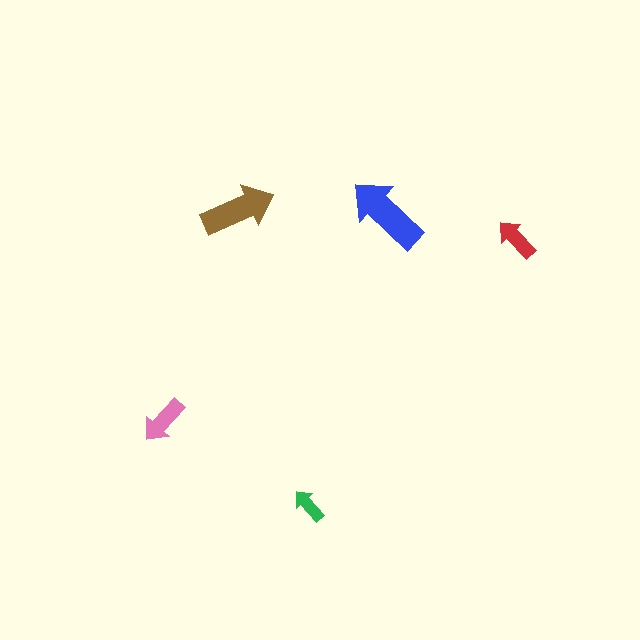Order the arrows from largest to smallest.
the blue one, the brown one, the pink one, the red one, the green one.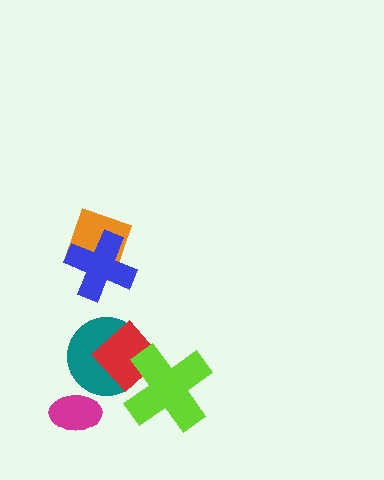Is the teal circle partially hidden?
Yes, it is partially covered by another shape.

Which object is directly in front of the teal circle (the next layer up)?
The red diamond is directly in front of the teal circle.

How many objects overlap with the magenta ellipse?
0 objects overlap with the magenta ellipse.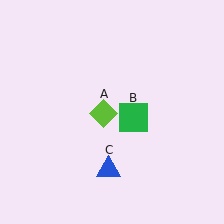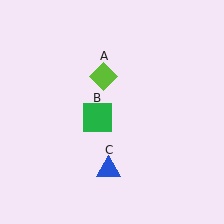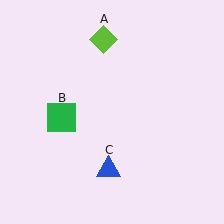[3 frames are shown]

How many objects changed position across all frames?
2 objects changed position: lime diamond (object A), green square (object B).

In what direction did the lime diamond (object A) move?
The lime diamond (object A) moved up.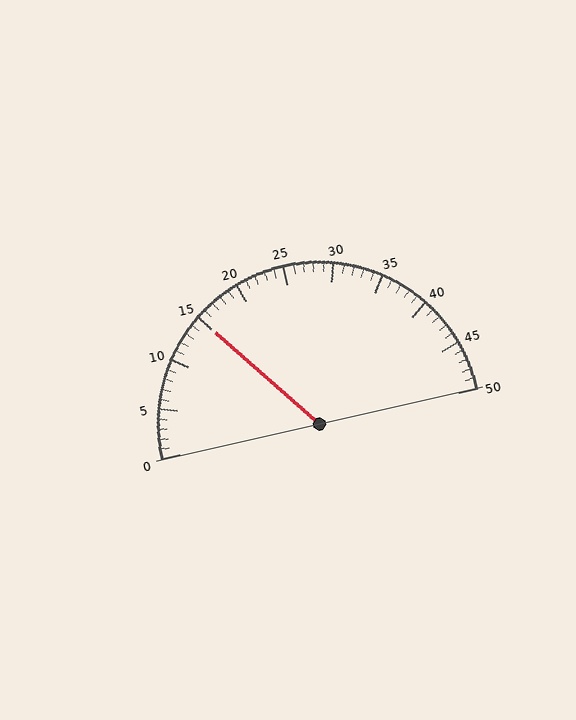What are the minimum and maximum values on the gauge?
The gauge ranges from 0 to 50.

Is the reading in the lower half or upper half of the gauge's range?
The reading is in the lower half of the range (0 to 50).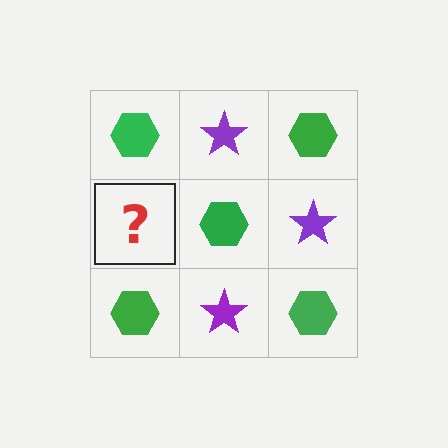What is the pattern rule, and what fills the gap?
The rule is that it alternates green hexagon and purple star in a checkerboard pattern. The gap should be filled with a purple star.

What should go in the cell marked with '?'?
The missing cell should contain a purple star.